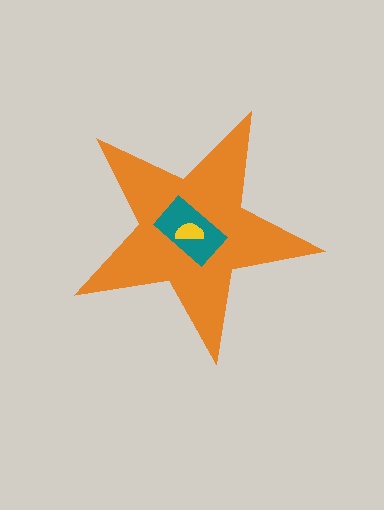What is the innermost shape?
The yellow semicircle.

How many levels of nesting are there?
3.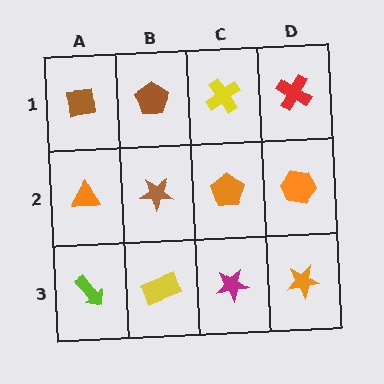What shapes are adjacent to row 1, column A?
An orange triangle (row 2, column A), a brown pentagon (row 1, column B).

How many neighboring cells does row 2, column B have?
4.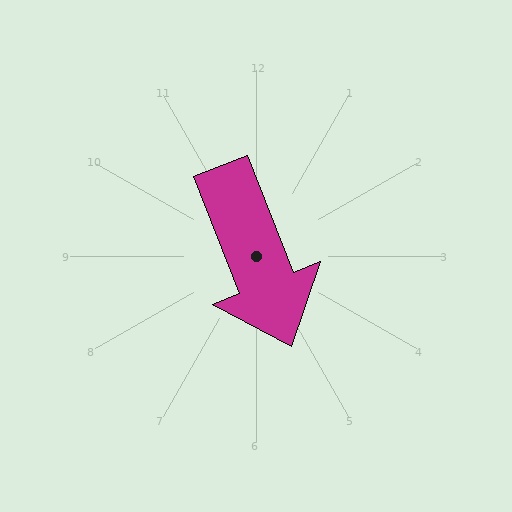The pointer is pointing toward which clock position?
Roughly 5 o'clock.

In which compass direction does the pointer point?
South.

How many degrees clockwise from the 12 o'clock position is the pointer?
Approximately 158 degrees.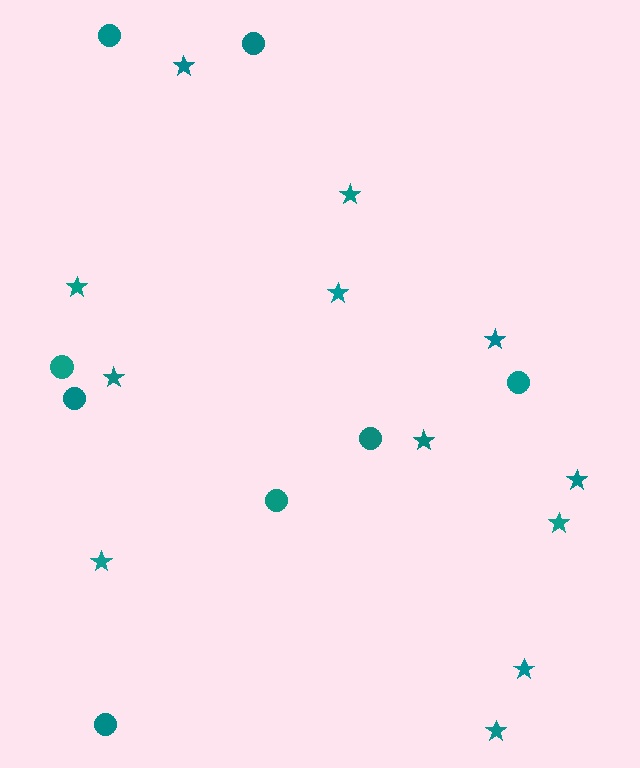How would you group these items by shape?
There are 2 groups: one group of circles (8) and one group of stars (12).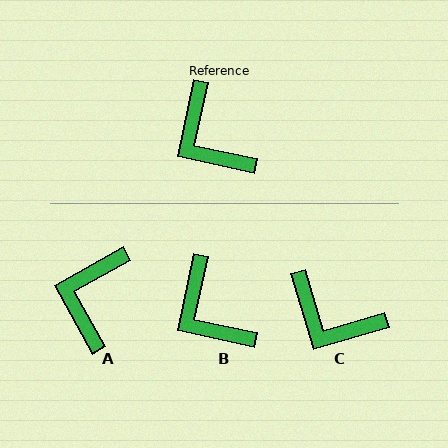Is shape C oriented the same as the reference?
No, it is off by about 29 degrees.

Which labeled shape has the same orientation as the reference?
B.